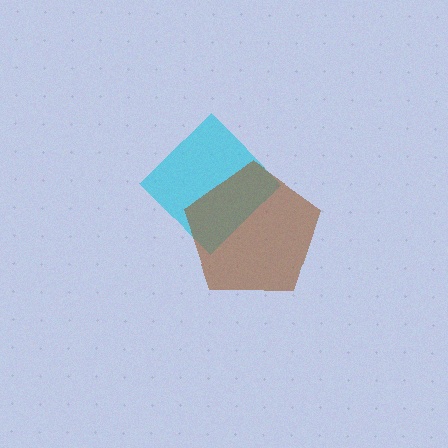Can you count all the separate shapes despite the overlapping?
Yes, there are 2 separate shapes.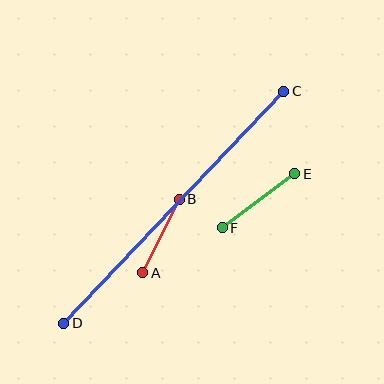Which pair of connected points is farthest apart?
Points C and D are farthest apart.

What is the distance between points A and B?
The distance is approximately 82 pixels.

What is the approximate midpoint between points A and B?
The midpoint is at approximately (161, 236) pixels.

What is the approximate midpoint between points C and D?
The midpoint is at approximately (174, 207) pixels.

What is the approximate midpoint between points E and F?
The midpoint is at approximately (258, 201) pixels.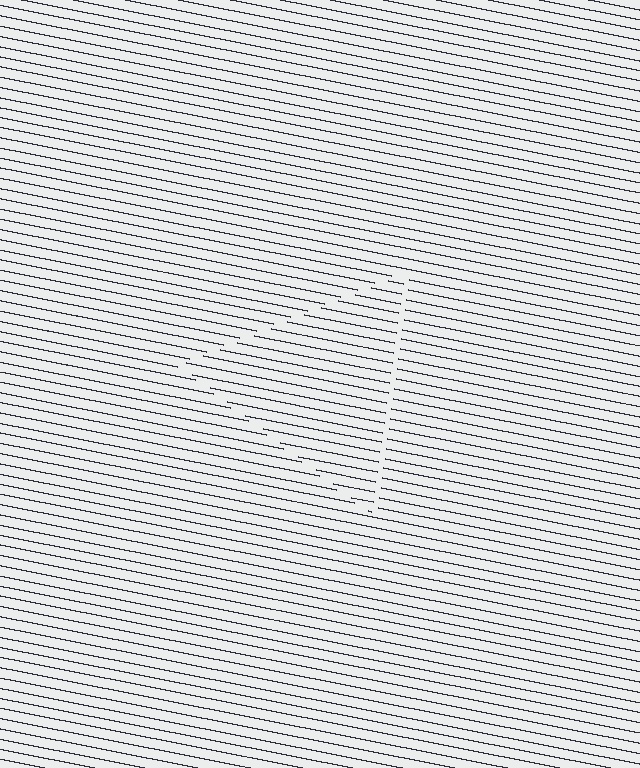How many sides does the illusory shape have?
3 sides — the line-ends trace a triangle.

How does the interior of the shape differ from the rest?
The interior of the shape contains the same grating, shifted by half a period — the contour is defined by the phase discontinuity where line-ends from the inner and outer gratings abut.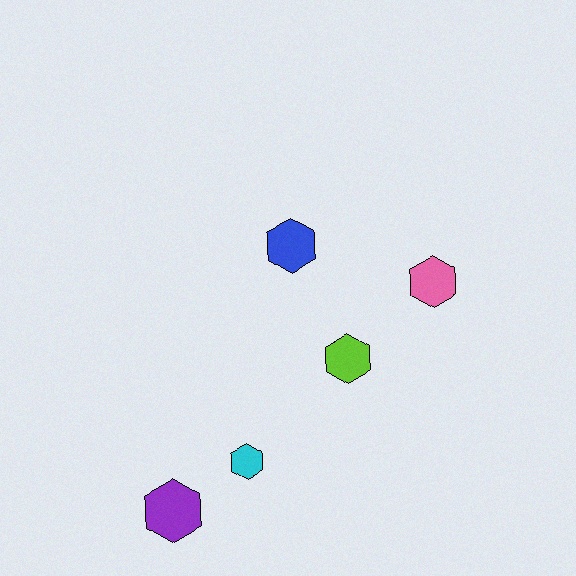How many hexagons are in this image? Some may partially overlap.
There are 5 hexagons.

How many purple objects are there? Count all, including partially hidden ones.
There is 1 purple object.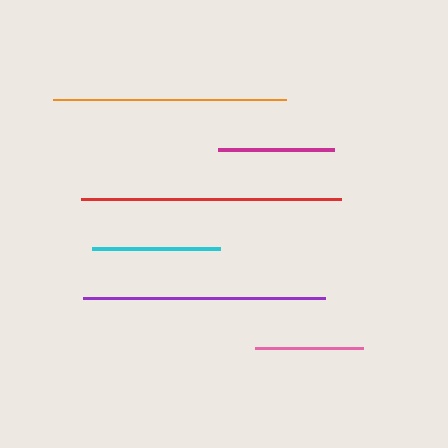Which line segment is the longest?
The red line is the longest at approximately 259 pixels.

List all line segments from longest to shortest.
From longest to shortest: red, purple, orange, cyan, magenta, pink.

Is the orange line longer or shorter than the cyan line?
The orange line is longer than the cyan line.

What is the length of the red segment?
The red segment is approximately 259 pixels long.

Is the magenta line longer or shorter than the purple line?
The purple line is longer than the magenta line.